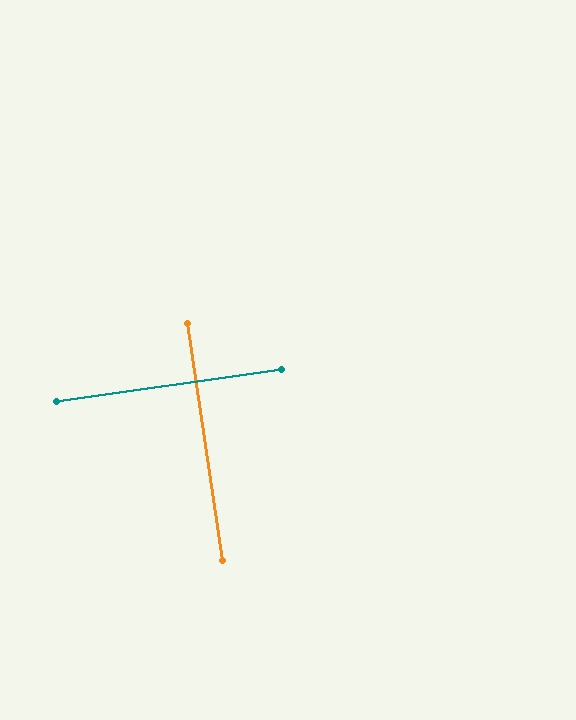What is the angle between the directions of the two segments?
Approximately 90 degrees.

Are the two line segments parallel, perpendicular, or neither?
Perpendicular — they meet at approximately 90°.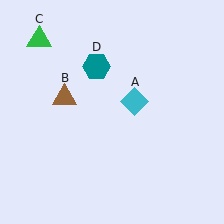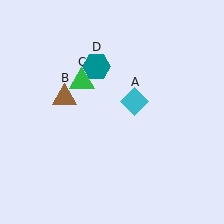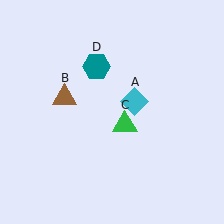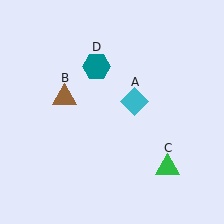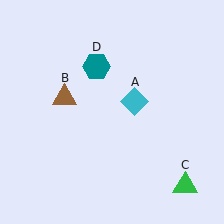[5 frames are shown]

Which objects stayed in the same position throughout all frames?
Cyan diamond (object A) and brown triangle (object B) and teal hexagon (object D) remained stationary.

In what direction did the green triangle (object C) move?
The green triangle (object C) moved down and to the right.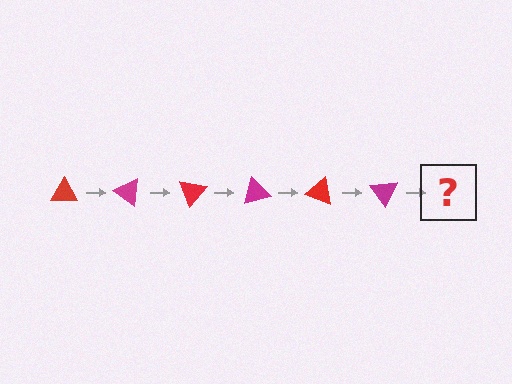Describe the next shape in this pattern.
It should be a red triangle, rotated 210 degrees from the start.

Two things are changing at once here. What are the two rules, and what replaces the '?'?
The two rules are that it rotates 35 degrees each step and the color cycles through red and magenta. The '?' should be a red triangle, rotated 210 degrees from the start.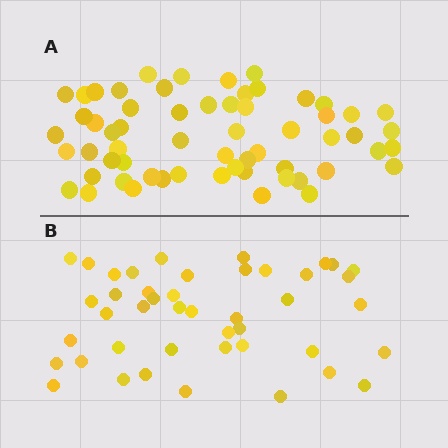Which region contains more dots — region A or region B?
Region A (the top region) has more dots.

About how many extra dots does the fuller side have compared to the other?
Region A has approximately 15 more dots than region B.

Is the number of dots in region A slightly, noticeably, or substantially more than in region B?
Region A has noticeably more, but not dramatically so. The ratio is roughly 1.4 to 1.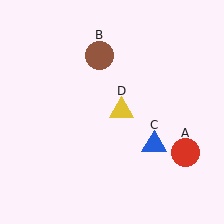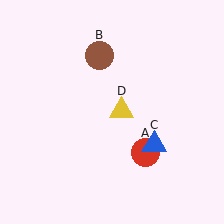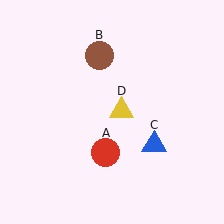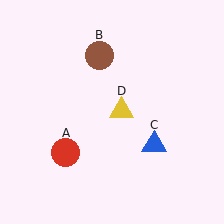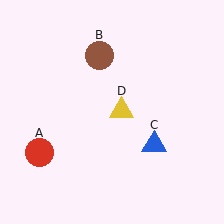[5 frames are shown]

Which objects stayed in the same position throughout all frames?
Brown circle (object B) and blue triangle (object C) and yellow triangle (object D) remained stationary.